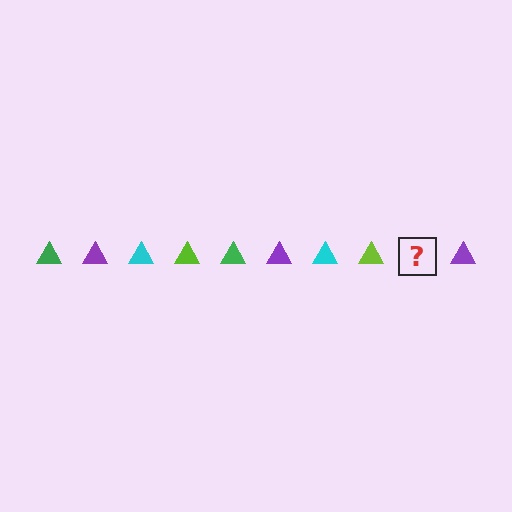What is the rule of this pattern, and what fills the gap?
The rule is that the pattern cycles through green, purple, cyan, lime triangles. The gap should be filled with a green triangle.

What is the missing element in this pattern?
The missing element is a green triangle.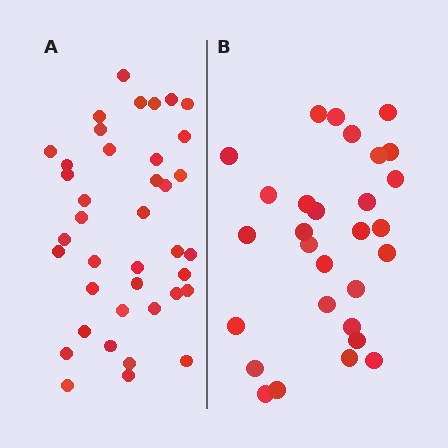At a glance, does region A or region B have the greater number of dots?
Region A (the left region) has more dots.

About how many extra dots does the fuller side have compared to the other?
Region A has roughly 10 or so more dots than region B.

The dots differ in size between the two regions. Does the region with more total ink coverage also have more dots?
No. Region B has more total ink coverage because its dots are larger, but region A actually contains more individual dots. Total area can be misleading — the number of items is what matters here.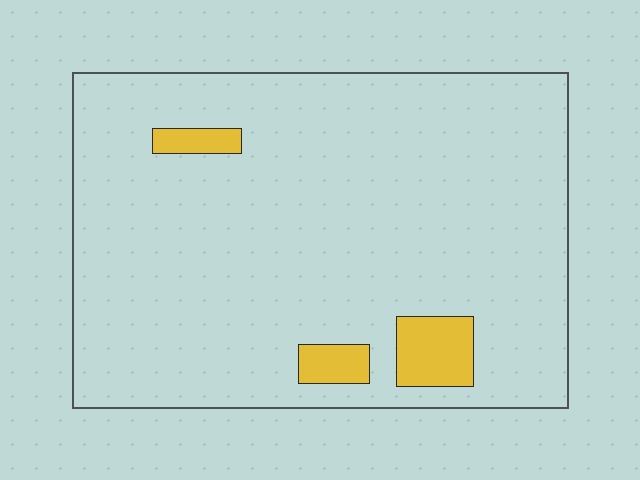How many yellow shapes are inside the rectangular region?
3.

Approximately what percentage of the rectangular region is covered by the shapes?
Approximately 5%.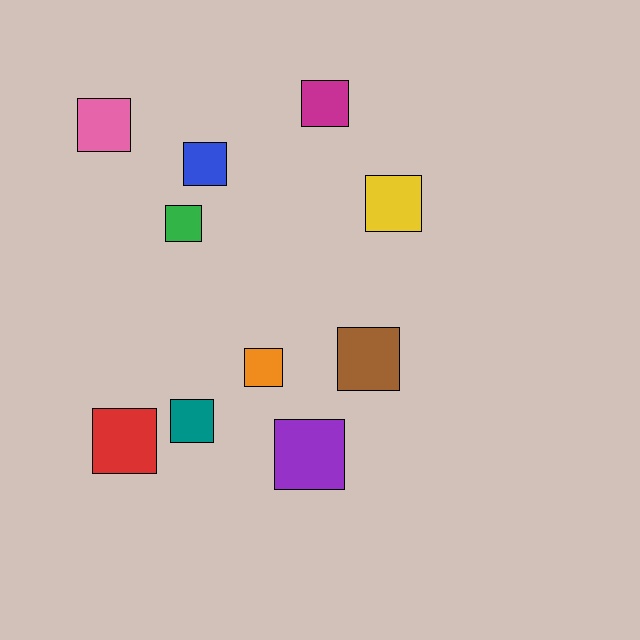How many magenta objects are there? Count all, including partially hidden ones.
There is 1 magenta object.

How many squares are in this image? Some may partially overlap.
There are 10 squares.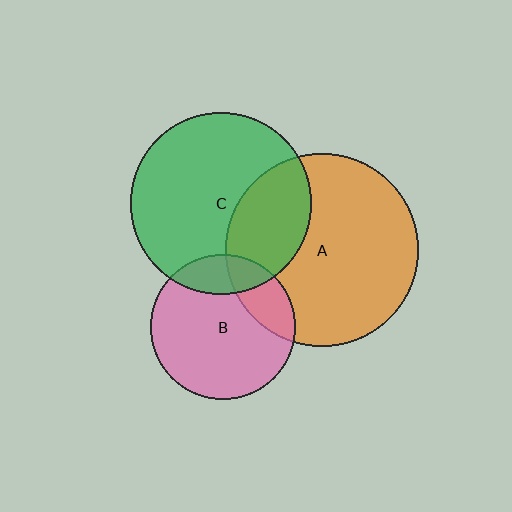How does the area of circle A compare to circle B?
Approximately 1.8 times.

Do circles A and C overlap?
Yes.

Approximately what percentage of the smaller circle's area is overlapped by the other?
Approximately 30%.